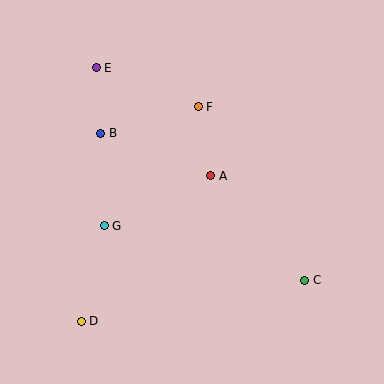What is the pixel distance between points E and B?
The distance between E and B is 65 pixels.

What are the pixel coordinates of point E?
Point E is at (96, 68).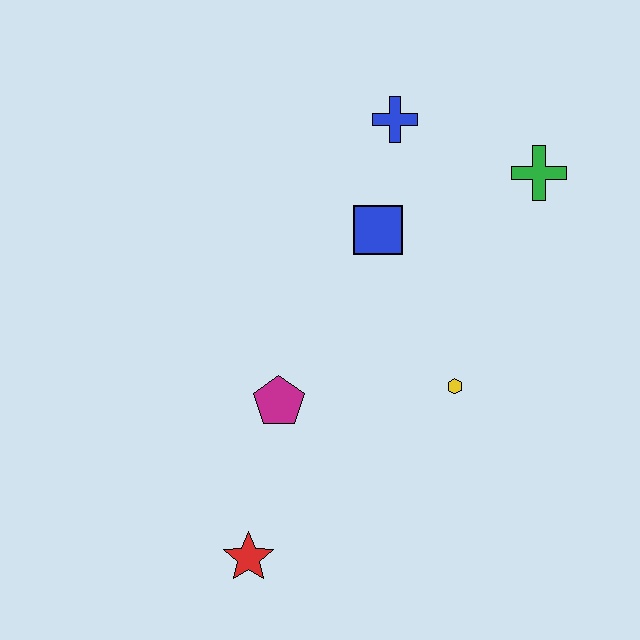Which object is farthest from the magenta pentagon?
The green cross is farthest from the magenta pentagon.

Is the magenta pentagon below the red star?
No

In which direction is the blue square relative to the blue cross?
The blue square is below the blue cross.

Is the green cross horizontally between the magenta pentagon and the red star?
No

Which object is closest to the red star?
The magenta pentagon is closest to the red star.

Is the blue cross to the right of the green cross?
No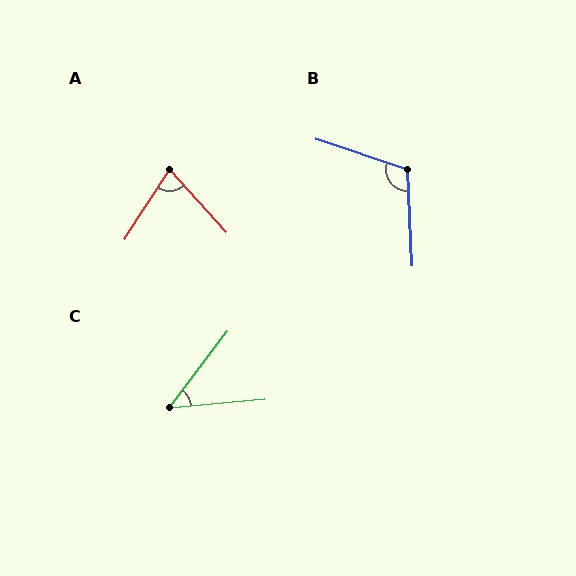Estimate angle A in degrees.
Approximately 75 degrees.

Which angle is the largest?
B, at approximately 111 degrees.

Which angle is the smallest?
C, at approximately 47 degrees.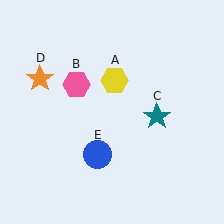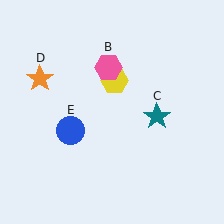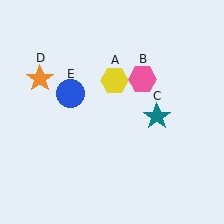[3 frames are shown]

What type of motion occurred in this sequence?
The pink hexagon (object B), blue circle (object E) rotated clockwise around the center of the scene.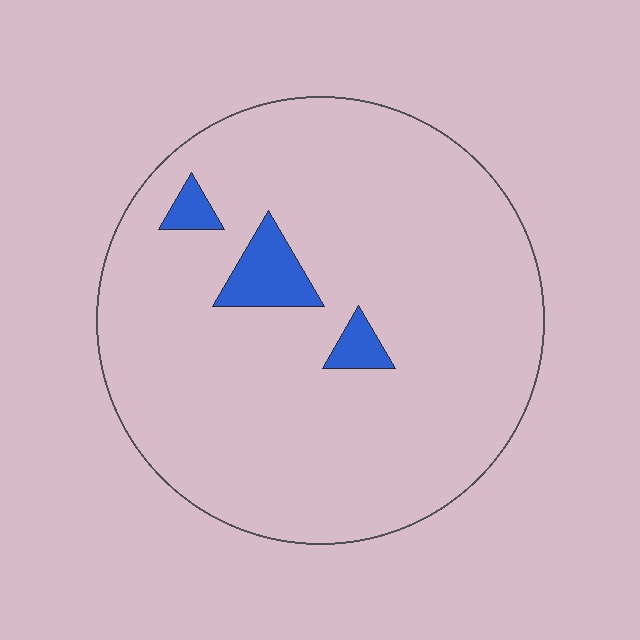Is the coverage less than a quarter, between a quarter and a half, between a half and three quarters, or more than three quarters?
Less than a quarter.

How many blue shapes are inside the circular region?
3.